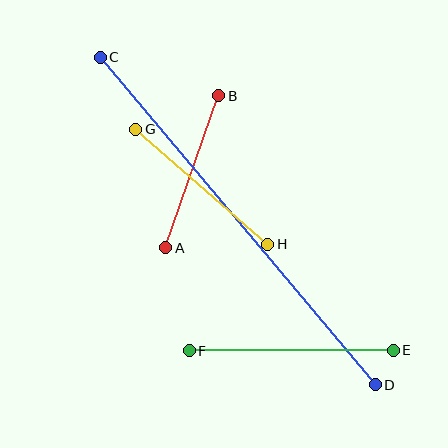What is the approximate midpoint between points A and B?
The midpoint is at approximately (192, 172) pixels.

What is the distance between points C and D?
The distance is approximately 428 pixels.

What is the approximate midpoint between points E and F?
The midpoint is at approximately (291, 350) pixels.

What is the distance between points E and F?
The distance is approximately 204 pixels.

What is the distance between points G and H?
The distance is approximately 175 pixels.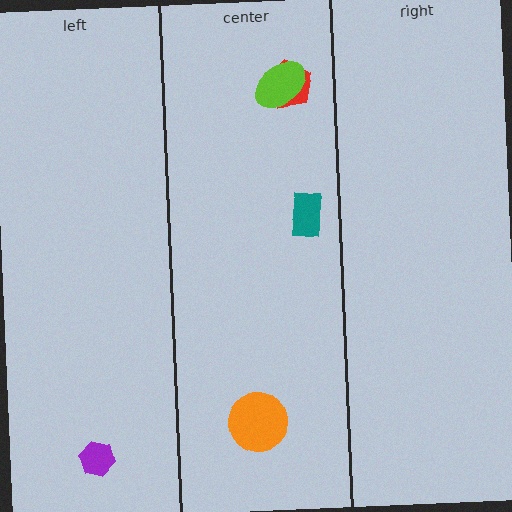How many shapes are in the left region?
1.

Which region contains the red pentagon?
The center region.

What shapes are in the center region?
The teal rectangle, the red pentagon, the lime ellipse, the orange circle.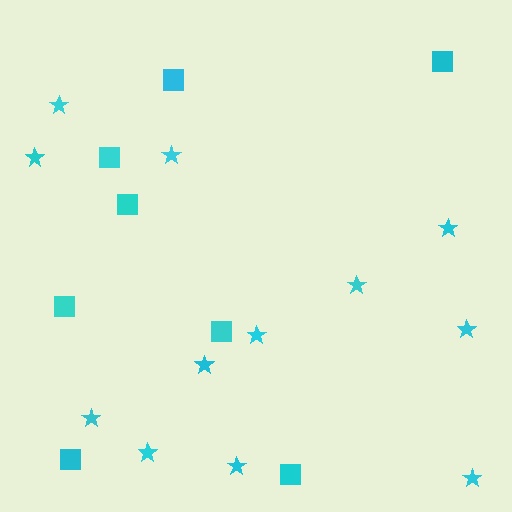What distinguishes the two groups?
There are 2 groups: one group of squares (8) and one group of stars (12).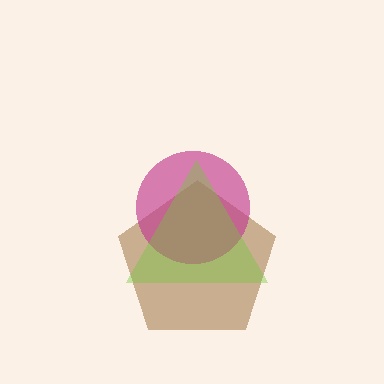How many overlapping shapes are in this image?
There are 3 overlapping shapes in the image.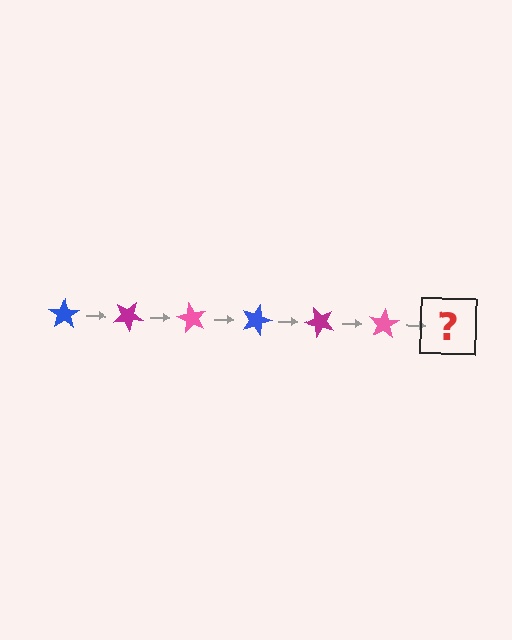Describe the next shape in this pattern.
It should be a blue star, rotated 180 degrees from the start.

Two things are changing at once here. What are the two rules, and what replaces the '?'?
The two rules are that it rotates 30 degrees each step and the color cycles through blue, magenta, and pink. The '?' should be a blue star, rotated 180 degrees from the start.